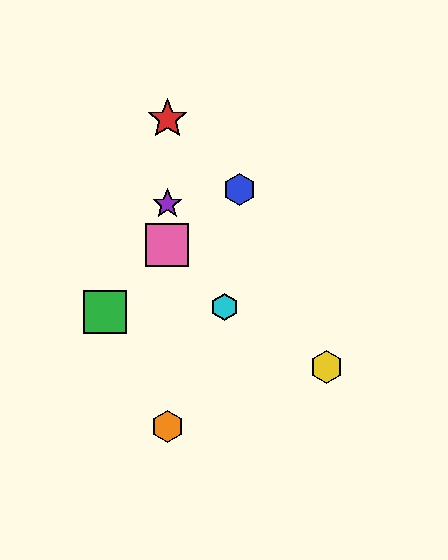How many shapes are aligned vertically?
4 shapes (the red star, the purple star, the orange hexagon, the pink square) are aligned vertically.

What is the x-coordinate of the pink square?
The pink square is at x≈167.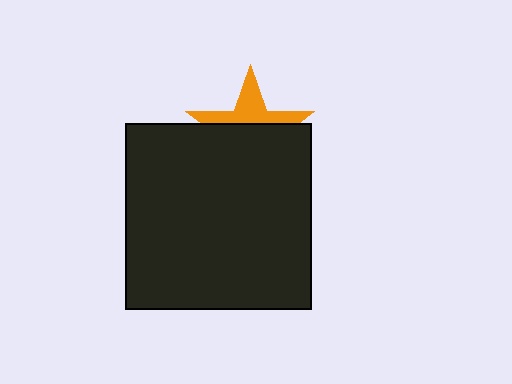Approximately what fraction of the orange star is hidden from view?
Roughly 60% of the orange star is hidden behind the black square.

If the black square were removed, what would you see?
You would see the complete orange star.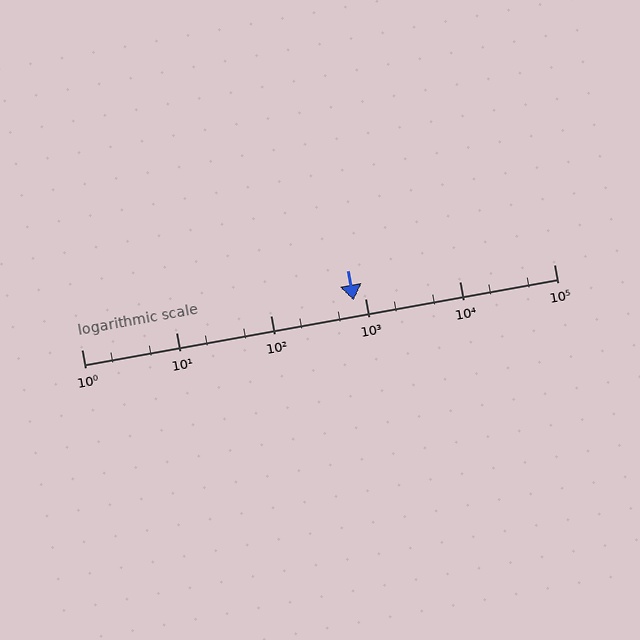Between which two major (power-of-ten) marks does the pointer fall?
The pointer is between 100 and 1000.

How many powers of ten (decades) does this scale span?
The scale spans 5 decades, from 1 to 100000.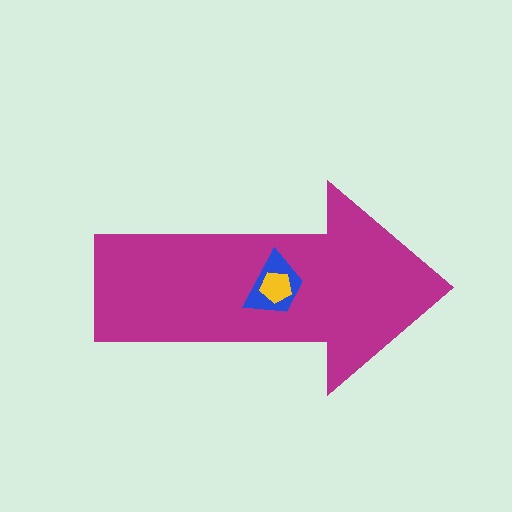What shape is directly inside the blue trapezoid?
The yellow pentagon.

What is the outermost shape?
The magenta arrow.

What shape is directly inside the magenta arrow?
The blue trapezoid.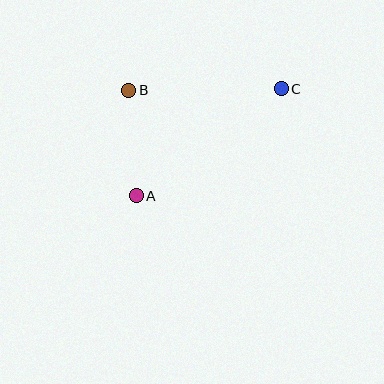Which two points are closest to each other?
Points A and B are closest to each other.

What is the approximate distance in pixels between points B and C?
The distance between B and C is approximately 152 pixels.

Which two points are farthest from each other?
Points A and C are farthest from each other.